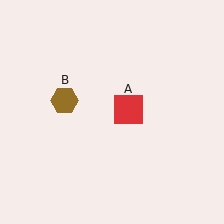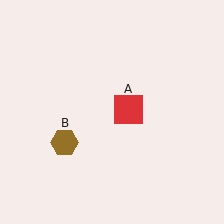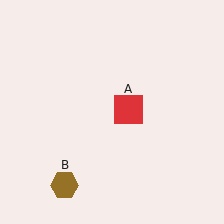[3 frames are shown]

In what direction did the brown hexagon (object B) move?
The brown hexagon (object B) moved down.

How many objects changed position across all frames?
1 object changed position: brown hexagon (object B).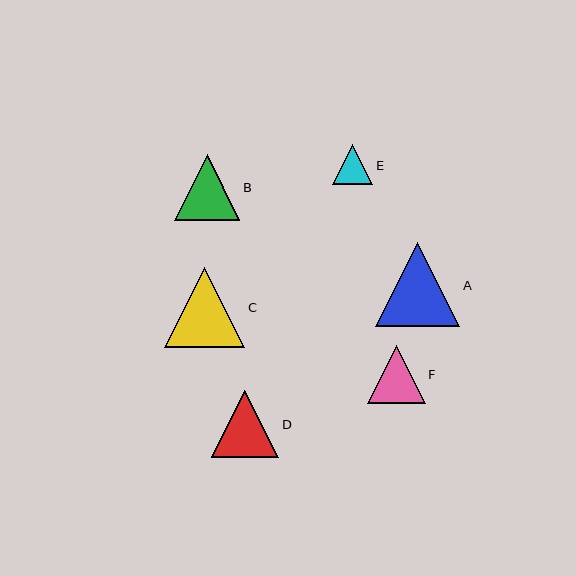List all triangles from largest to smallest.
From largest to smallest: A, C, D, B, F, E.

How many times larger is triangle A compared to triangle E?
Triangle A is approximately 2.1 times the size of triangle E.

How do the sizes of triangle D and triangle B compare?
Triangle D and triangle B are approximately the same size.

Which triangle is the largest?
Triangle A is the largest with a size of approximately 84 pixels.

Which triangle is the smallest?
Triangle E is the smallest with a size of approximately 40 pixels.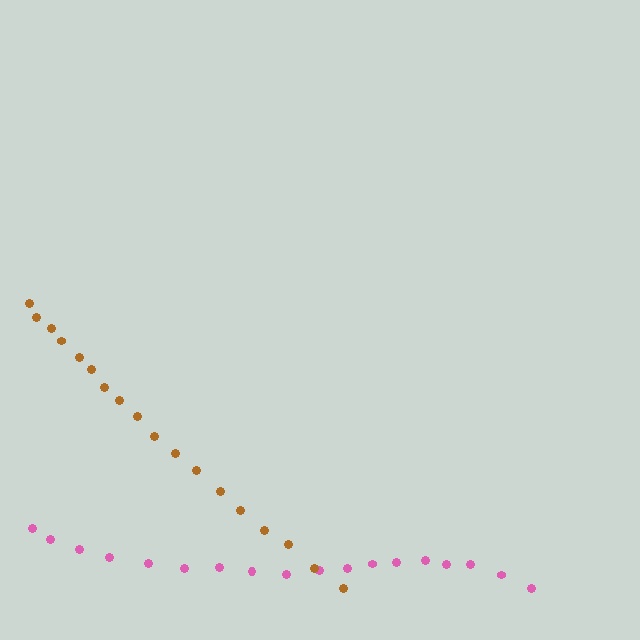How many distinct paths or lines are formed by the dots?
There are 2 distinct paths.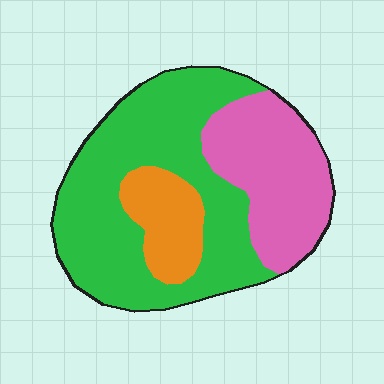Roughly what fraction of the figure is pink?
Pink takes up about one third (1/3) of the figure.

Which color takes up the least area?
Orange, at roughly 15%.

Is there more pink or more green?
Green.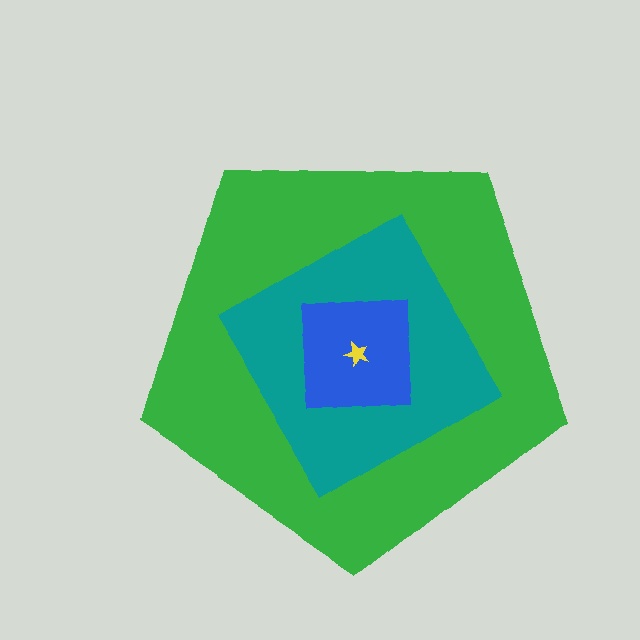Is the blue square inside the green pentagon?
Yes.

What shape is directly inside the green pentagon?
The teal diamond.